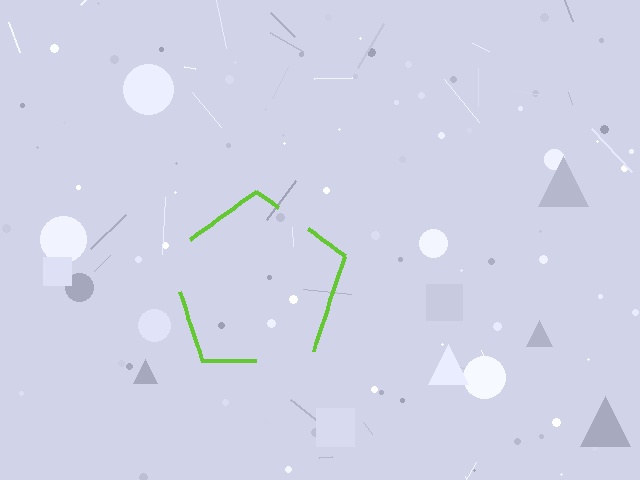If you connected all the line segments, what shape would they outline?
They would outline a pentagon.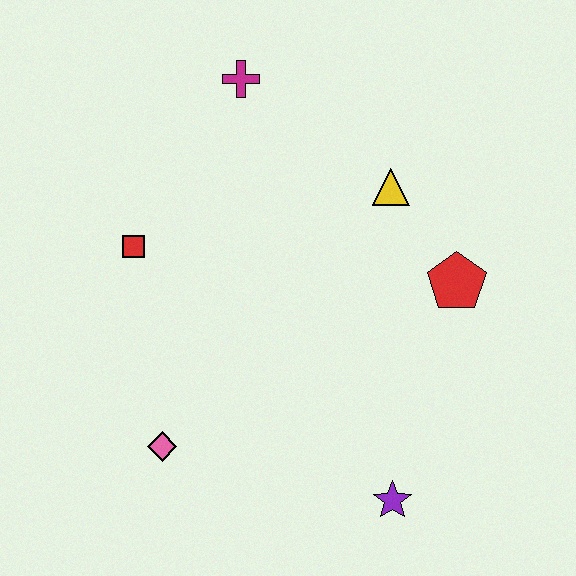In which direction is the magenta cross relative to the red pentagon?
The magenta cross is to the left of the red pentagon.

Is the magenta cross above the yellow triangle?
Yes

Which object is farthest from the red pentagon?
The pink diamond is farthest from the red pentagon.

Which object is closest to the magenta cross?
The yellow triangle is closest to the magenta cross.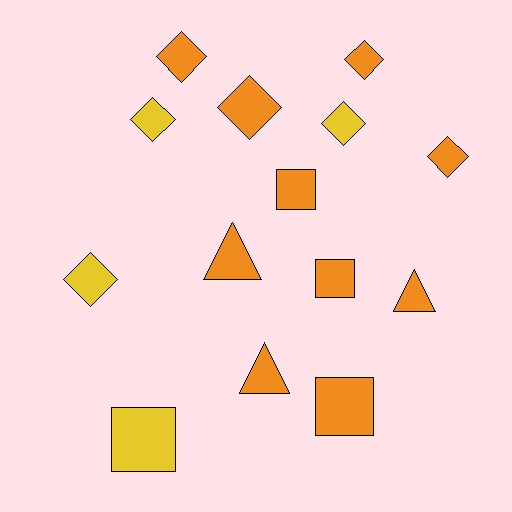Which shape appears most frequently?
Diamond, with 7 objects.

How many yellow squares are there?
There is 1 yellow square.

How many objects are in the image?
There are 14 objects.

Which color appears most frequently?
Orange, with 10 objects.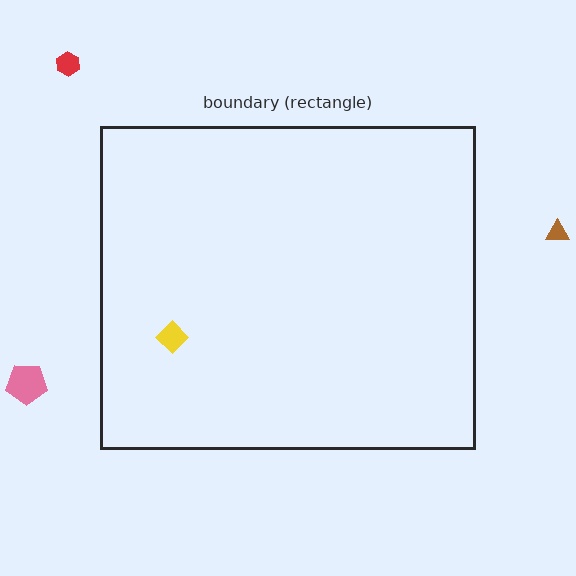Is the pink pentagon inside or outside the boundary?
Outside.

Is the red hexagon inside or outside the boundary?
Outside.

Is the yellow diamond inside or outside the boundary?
Inside.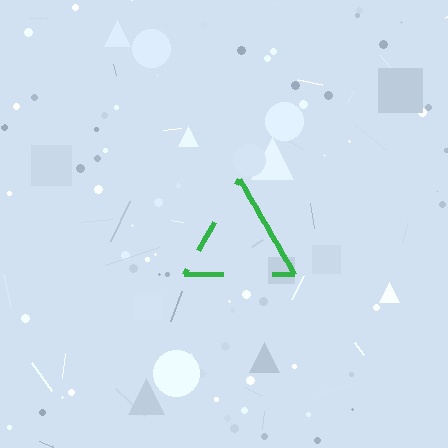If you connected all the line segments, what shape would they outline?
They would outline a triangle.